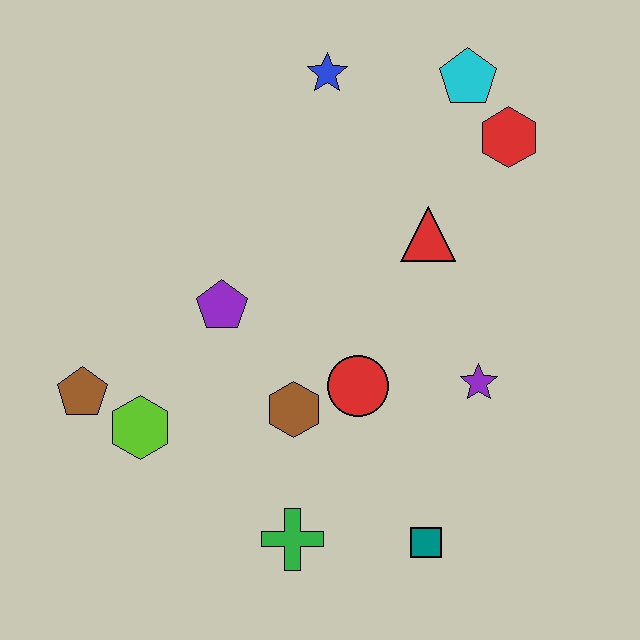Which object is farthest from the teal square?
The blue star is farthest from the teal square.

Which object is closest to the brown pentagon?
The lime hexagon is closest to the brown pentagon.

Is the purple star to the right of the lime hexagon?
Yes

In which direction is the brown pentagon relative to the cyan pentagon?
The brown pentagon is to the left of the cyan pentagon.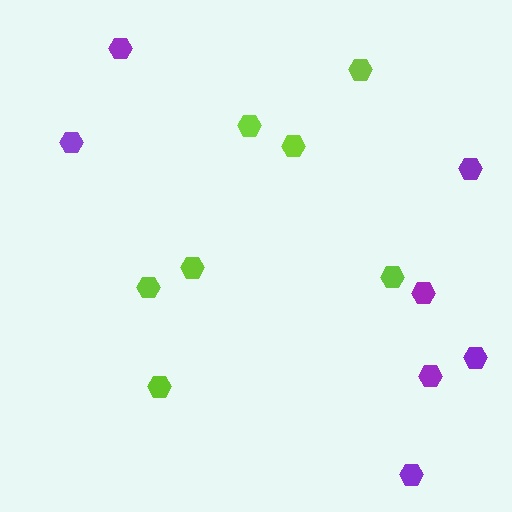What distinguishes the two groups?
There are 2 groups: one group of lime hexagons (7) and one group of purple hexagons (7).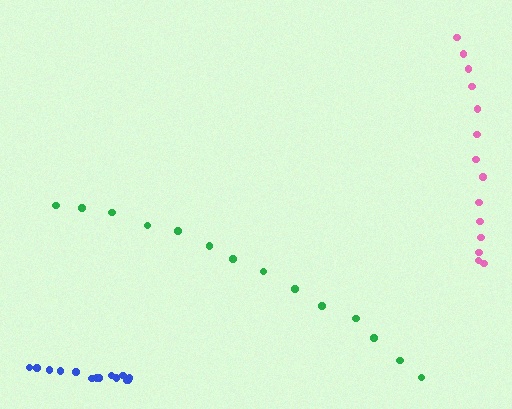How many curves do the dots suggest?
There are 3 distinct paths.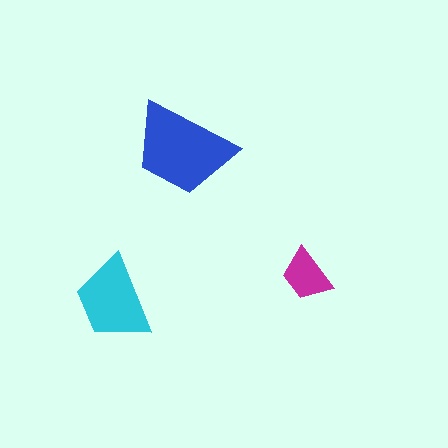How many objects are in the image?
There are 3 objects in the image.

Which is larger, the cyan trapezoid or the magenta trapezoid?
The cyan one.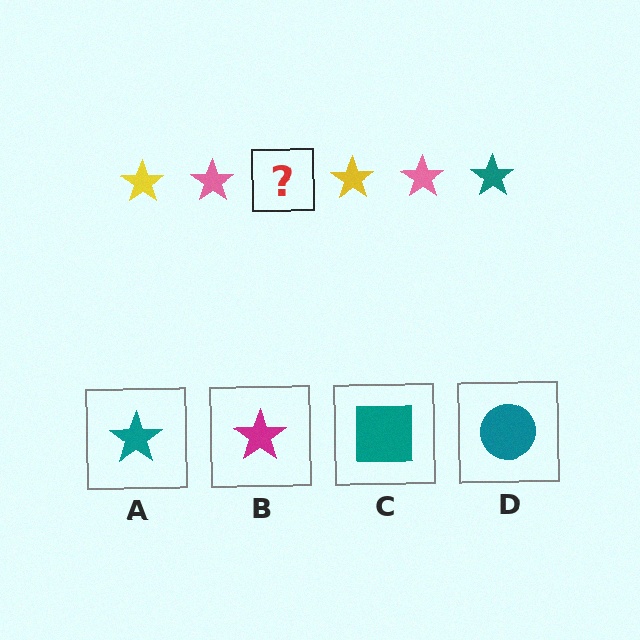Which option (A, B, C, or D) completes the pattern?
A.